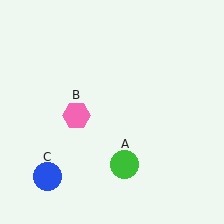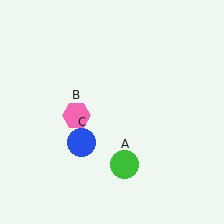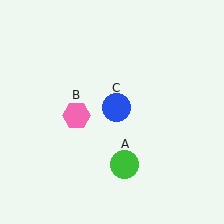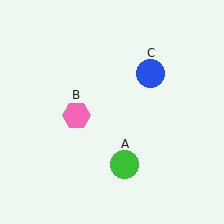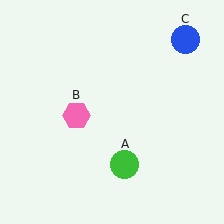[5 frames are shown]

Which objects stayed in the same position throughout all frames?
Green circle (object A) and pink hexagon (object B) remained stationary.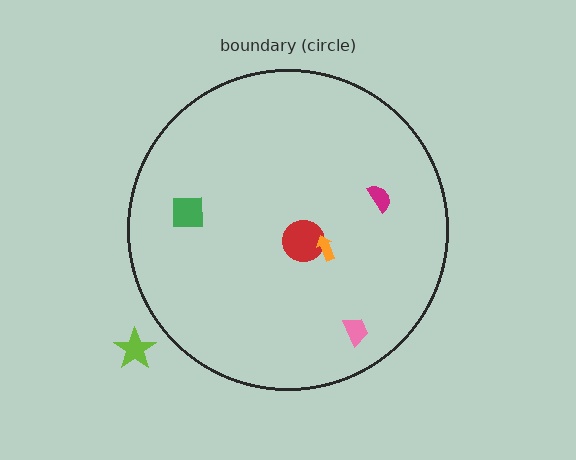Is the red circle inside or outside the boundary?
Inside.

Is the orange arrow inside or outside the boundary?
Inside.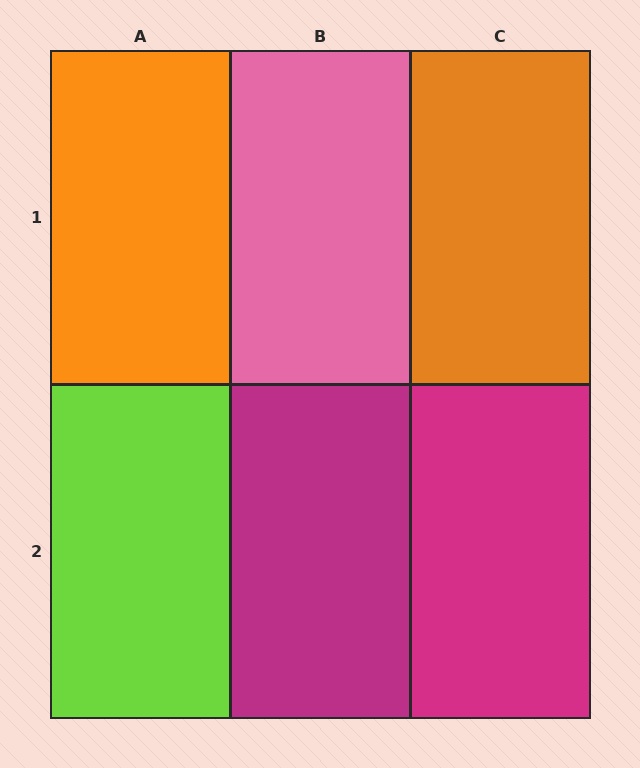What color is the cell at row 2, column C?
Magenta.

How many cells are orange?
2 cells are orange.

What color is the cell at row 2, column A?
Lime.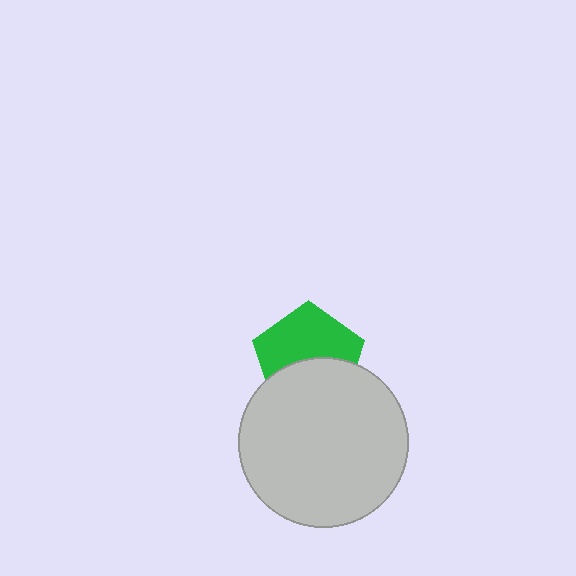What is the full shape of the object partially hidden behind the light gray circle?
The partially hidden object is a green pentagon.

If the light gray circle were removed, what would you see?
You would see the complete green pentagon.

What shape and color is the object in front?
The object in front is a light gray circle.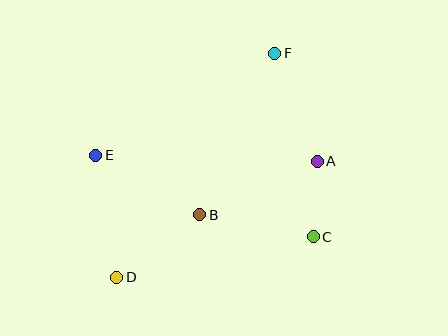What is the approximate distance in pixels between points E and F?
The distance between E and F is approximately 206 pixels.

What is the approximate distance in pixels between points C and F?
The distance between C and F is approximately 187 pixels.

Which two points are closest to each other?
Points A and C are closest to each other.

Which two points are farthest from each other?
Points D and F are farthest from each other.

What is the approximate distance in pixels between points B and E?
The distance between B and E is approximately 120 pixels.